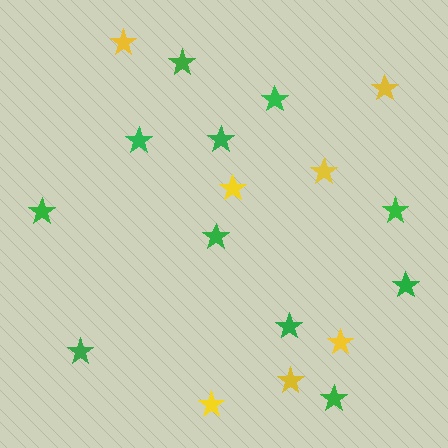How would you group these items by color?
There are 2 groups: one group of green stars (11) and one group of yellow stars (7).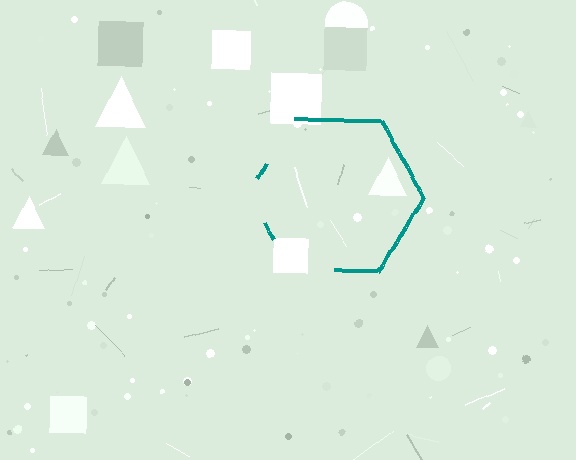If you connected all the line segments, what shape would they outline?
They would outline a hexagon.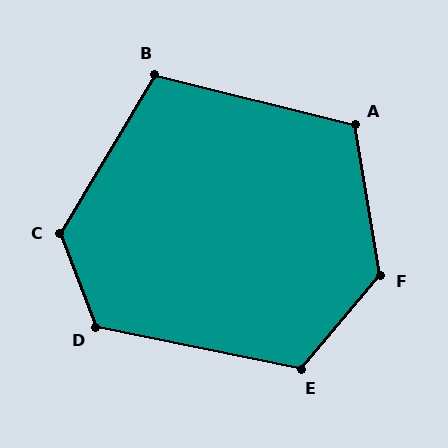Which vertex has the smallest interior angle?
B, at approximately 107 degrees.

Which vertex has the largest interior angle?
F, at approximately 130 degrees.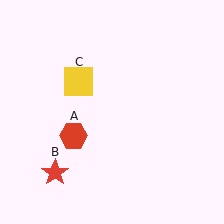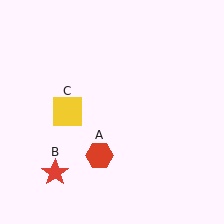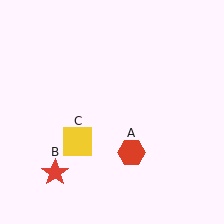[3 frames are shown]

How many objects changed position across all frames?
2 objects changed position: red hexagon (object A), yellow square (object C).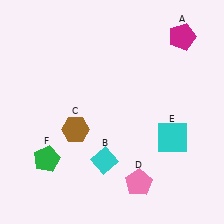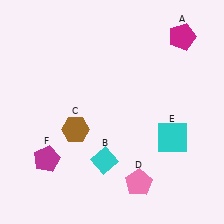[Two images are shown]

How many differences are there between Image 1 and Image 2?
There is 1 difference between the two images.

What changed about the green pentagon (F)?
In Image 1, F is green. In Image 2, it changed to magenta.